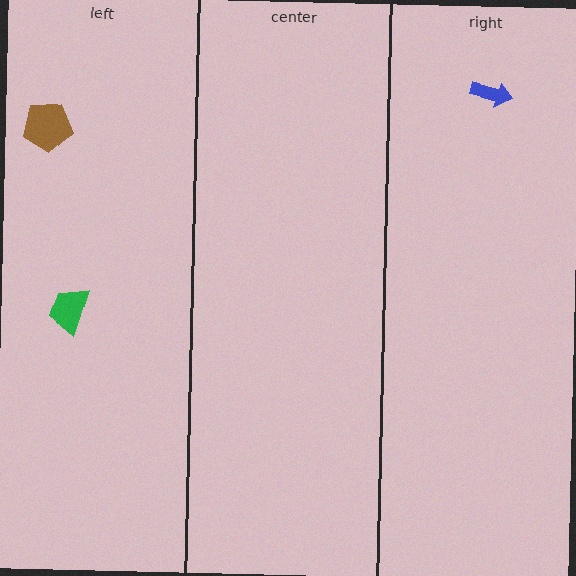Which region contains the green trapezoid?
The left region.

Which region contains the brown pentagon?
The left region.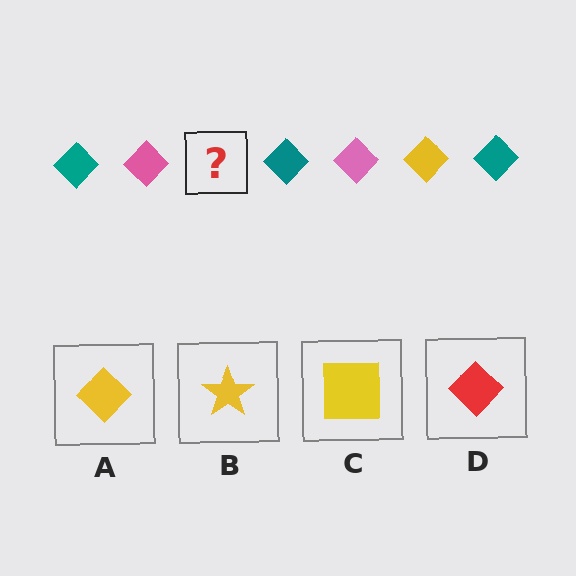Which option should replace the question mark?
Option A.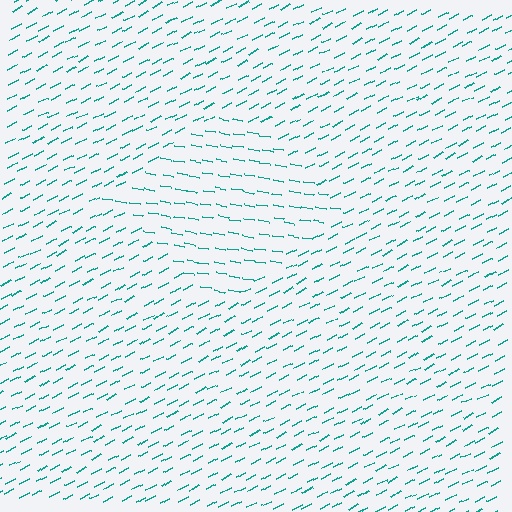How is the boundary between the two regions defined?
The boundary is defined purely by a change in line orientation (approximately 36 degrees difference). All lines are the same color and thickness.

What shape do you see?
I see a diamond.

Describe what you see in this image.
The image is filled with small teal line segments. A diamond region in the image has lines oriented differently from the surrounding lines, creating a visible texture boundary.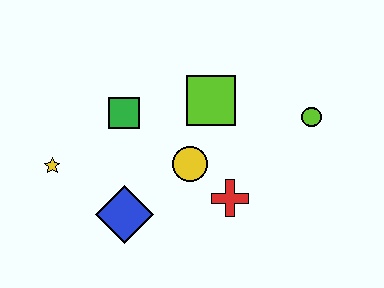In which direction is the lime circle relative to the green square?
The lime circle is to the right of the green square.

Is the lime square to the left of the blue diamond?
No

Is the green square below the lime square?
Yes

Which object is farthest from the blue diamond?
The lime circle is farthest from the blue diamond.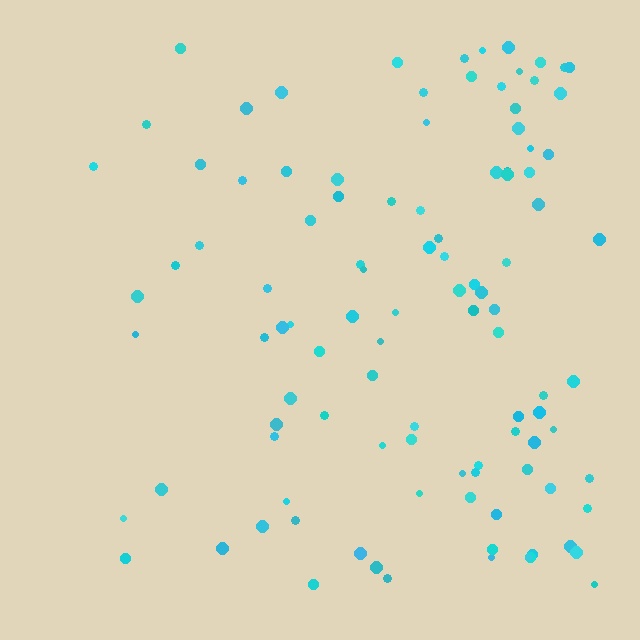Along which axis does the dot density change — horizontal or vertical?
Horizontal.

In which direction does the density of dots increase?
From left to right, with the right side densest.